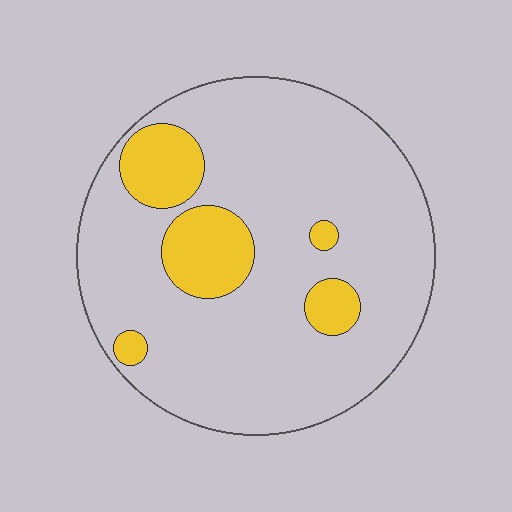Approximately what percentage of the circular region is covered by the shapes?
Approximately 15%.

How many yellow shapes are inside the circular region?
5.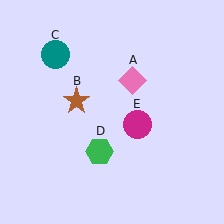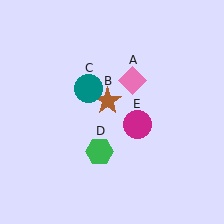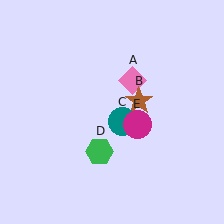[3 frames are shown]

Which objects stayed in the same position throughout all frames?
Pink diamond (object A) and green hexagon (object D) and magenta circle (object E) remained stationary.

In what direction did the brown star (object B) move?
The brown star (object B) moved right.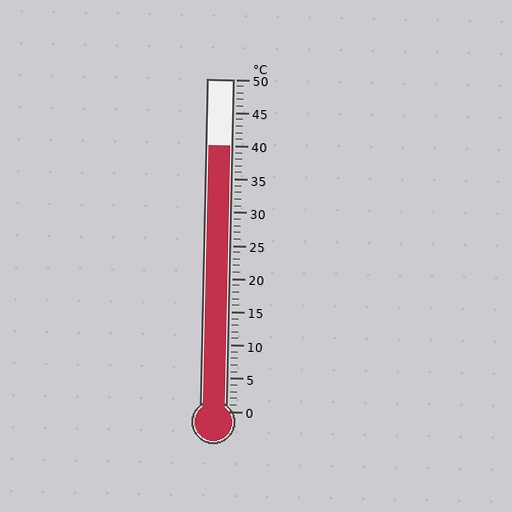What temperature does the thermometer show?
The thermometer shows approximately 40°C.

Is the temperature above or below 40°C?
The temperature is at 40°C.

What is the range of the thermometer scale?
The thermometer scale ranges from 0°C to 50°C.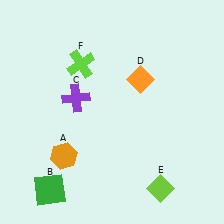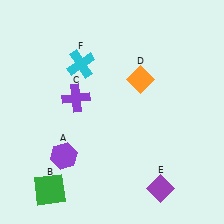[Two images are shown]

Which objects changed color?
A changed from orange to purple. E changed from lime to purple. F changed from lime to cyan.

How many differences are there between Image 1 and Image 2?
There are 3 differences between the two images.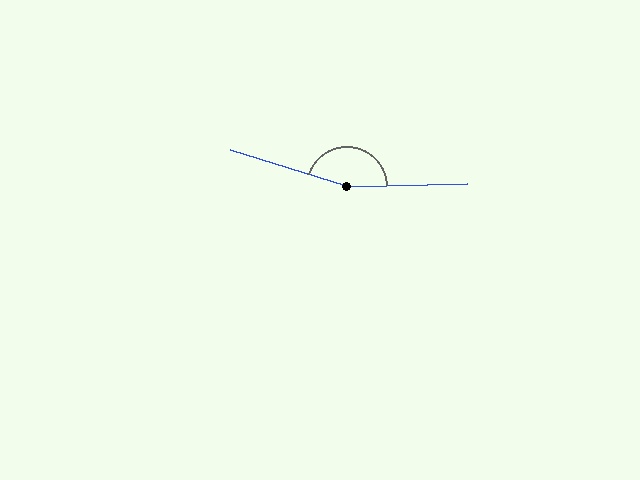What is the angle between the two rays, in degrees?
Approximately 161 degrees.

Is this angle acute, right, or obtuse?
It is obtuse.